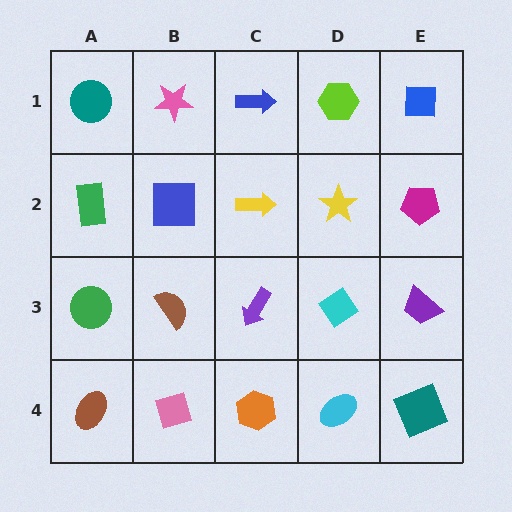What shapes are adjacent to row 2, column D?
A lime hexagon (row 1, column D), a cyan diamond (row 3, column D), a yellow arrow (row 2, column C), a magenta pentagon (row 2, column E).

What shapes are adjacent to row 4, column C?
A purple arrow (row 3, column C), a pink diamond (row 4, column B), a cyan ellipse (row 4, column D).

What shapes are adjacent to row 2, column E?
A blue square (row 1, column E), a purple trapezoid (row 3, column E), a yellow star (row 2, column D).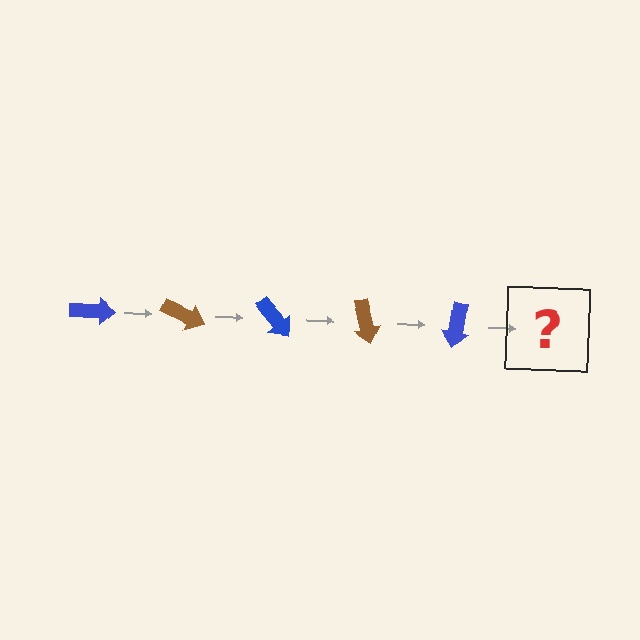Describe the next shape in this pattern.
It should be a brown arrow, rotated 125 degrees from the start.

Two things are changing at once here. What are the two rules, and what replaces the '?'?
The two rules are that it rotates 25 degrees each step and the color cycles through blue and brown. The '?' should be a brown arrow, rotated 125 degrees from the start.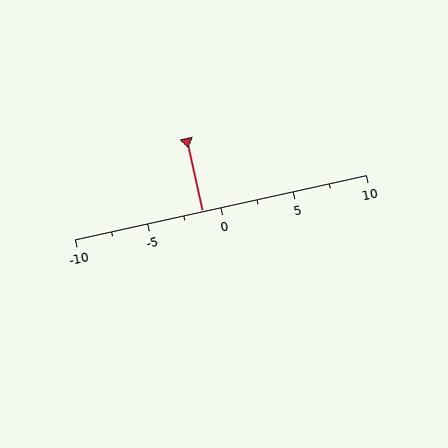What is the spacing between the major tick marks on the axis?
The major ticks are spaced 5 apart.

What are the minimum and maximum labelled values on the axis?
The axis runs from -10 to 10.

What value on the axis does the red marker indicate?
The marker indicates approximately -1.2.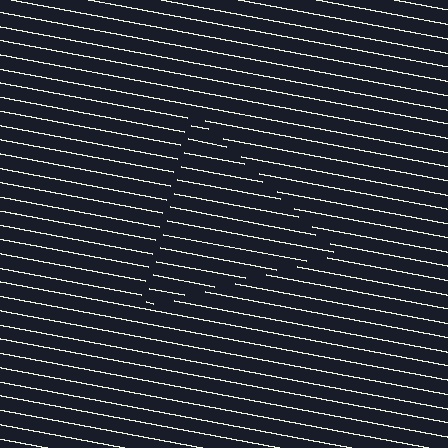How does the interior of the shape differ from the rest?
The interior of the shape contains the same grating, shifted by half a period — the contour is defined by the phase discontinuity where line-ends from the inner and outer gratings abut.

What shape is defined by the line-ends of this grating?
An illusory triangle. The interior of the shape contains the same grating, shifted by half a period — the contour is defined by the phase discontinuity where line-ends from the inner and outer gratings abut.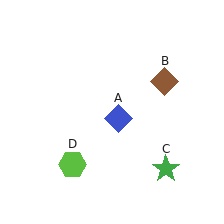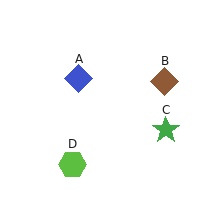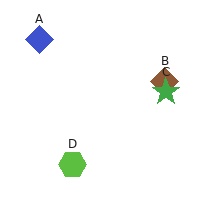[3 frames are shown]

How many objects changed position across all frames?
2 objects changed position: blue diamond (object A), green star (object C).